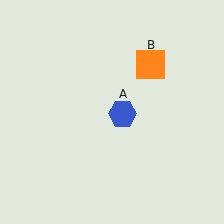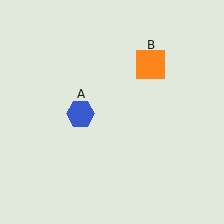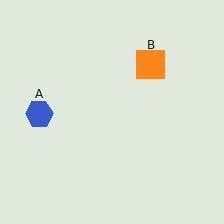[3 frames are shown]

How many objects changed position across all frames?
1 object changed position: blue hexagon (object A).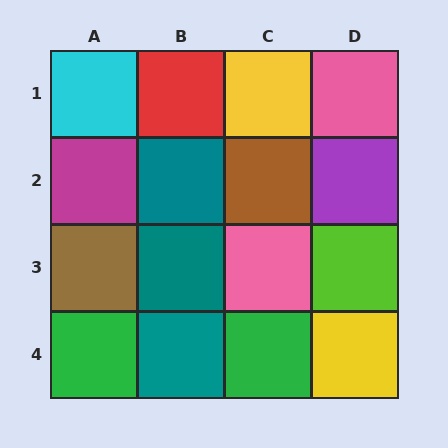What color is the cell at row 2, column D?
Purple.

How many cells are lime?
1 cell is lime.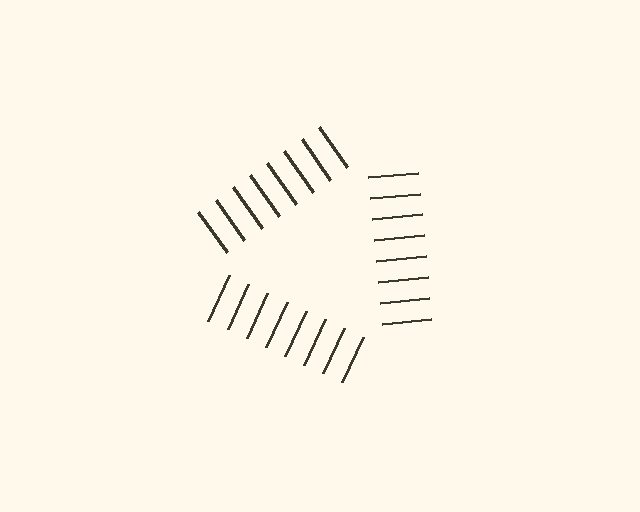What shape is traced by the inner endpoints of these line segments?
An illusory triangle — the line segments terminate on its edges but no continuous stroke is drawn.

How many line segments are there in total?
24 — 8 along each of the 3 edges.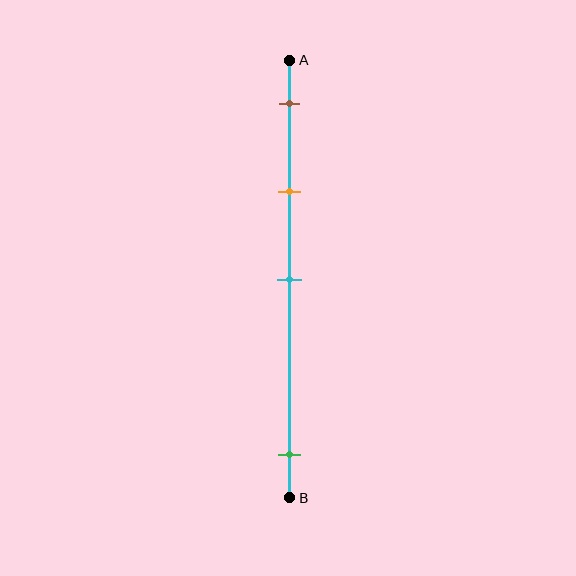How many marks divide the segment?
There are 4 marks dividing the segment.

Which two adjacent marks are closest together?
The brown and orange marks are the closest adjacent pair.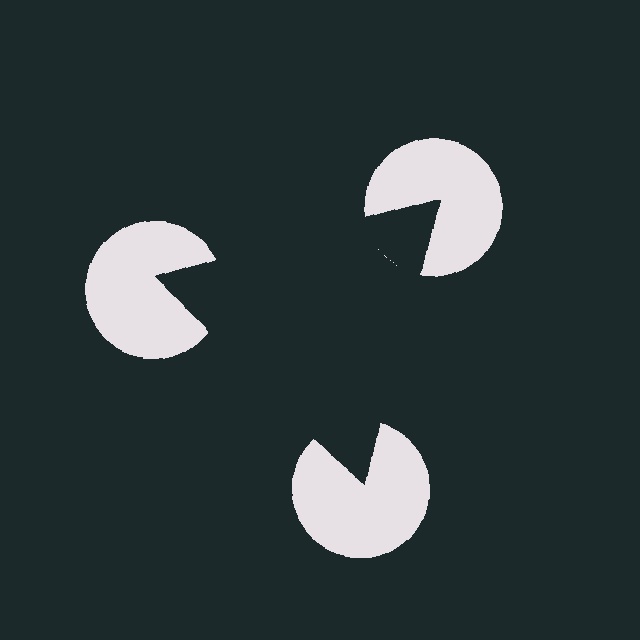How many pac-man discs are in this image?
There are 3 — one at each vertex of the illusory triangle.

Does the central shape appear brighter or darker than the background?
It typically appears slightly darker than the background, even though no actual brightness change is drawn.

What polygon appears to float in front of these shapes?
An illusory triangle — its edges are inferred from the aligned wedge cuts in the pac-man discs, not physically drawn.